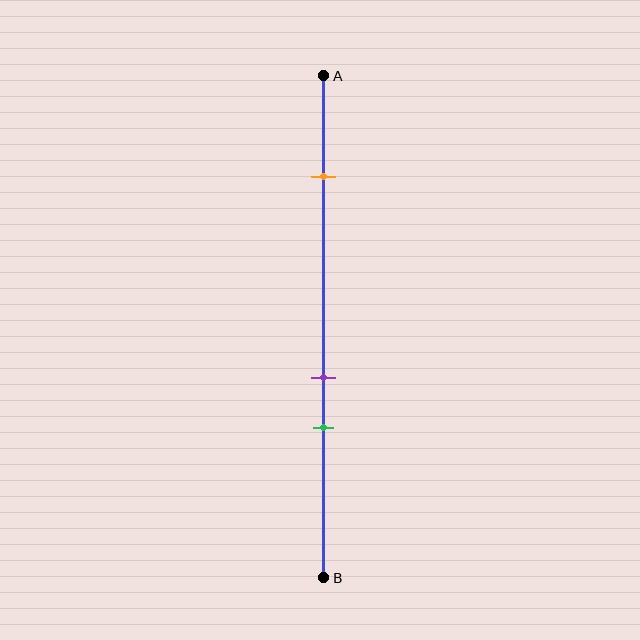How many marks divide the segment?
There are 3 marks dividing the segment.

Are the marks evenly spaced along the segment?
No, the marks are not evenly spaced.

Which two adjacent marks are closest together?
The purple and green marks are the closest adjacent pair.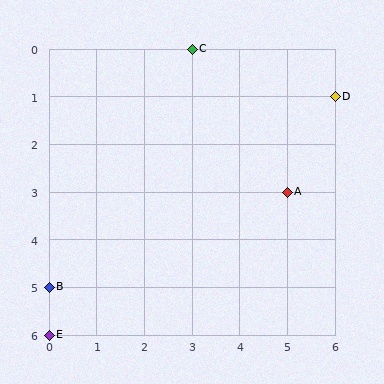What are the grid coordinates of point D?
Point D is at grid coordinates (6, 1).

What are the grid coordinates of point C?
Point C is at grid coordinates (3, 0).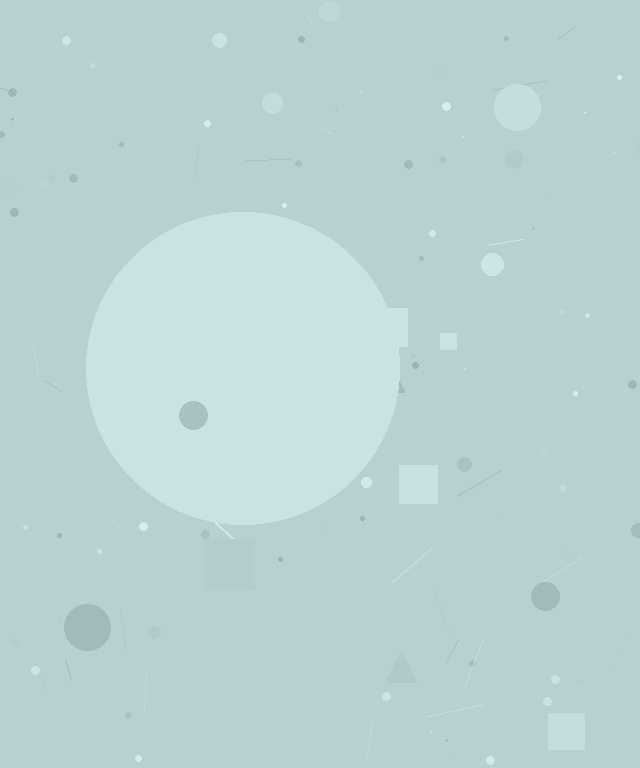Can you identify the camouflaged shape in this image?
The camouflaged shape is a circle.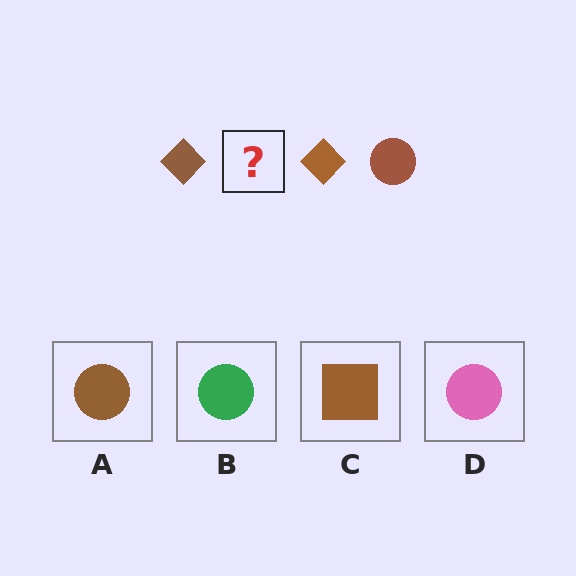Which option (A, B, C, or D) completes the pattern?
A.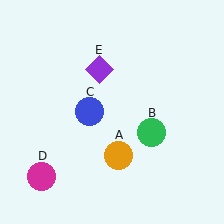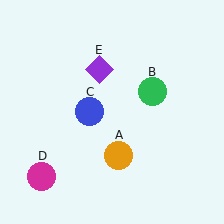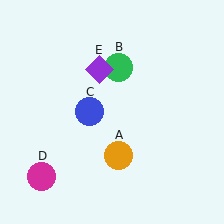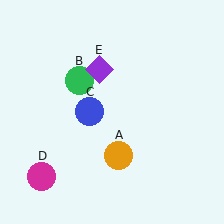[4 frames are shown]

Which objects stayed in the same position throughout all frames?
Orange circle (object A) and blue circle (object C) and magenta circle (object D) and purple diamond (object E) remained stationary.